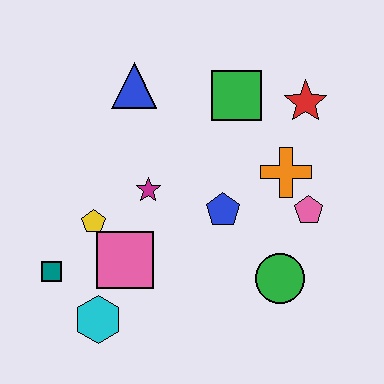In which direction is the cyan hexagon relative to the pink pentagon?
The cyan hexagon is to the left of the pink pentagon.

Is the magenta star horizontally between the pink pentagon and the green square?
No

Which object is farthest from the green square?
The cyan hexagon is farthest from the green square.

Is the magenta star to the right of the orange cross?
No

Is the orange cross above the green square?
No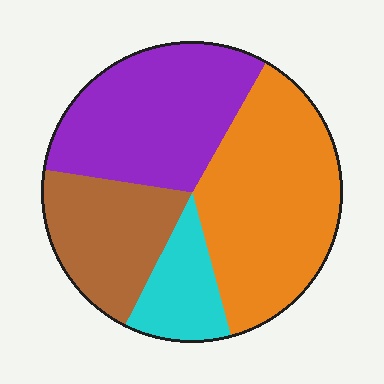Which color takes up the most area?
Orange, at roughly 35%.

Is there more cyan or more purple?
Purple.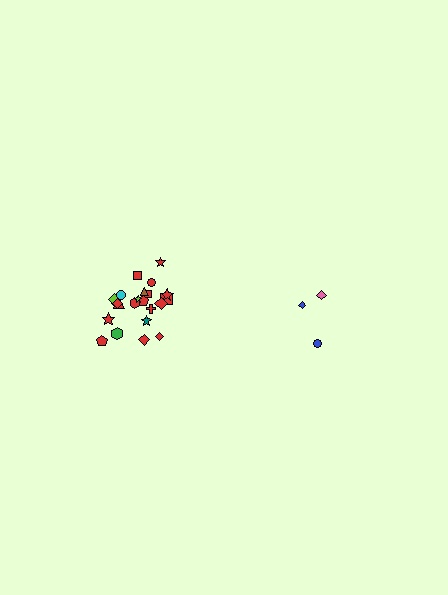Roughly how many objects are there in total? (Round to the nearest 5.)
Roughly 25 objects in total.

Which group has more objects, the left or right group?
The left group.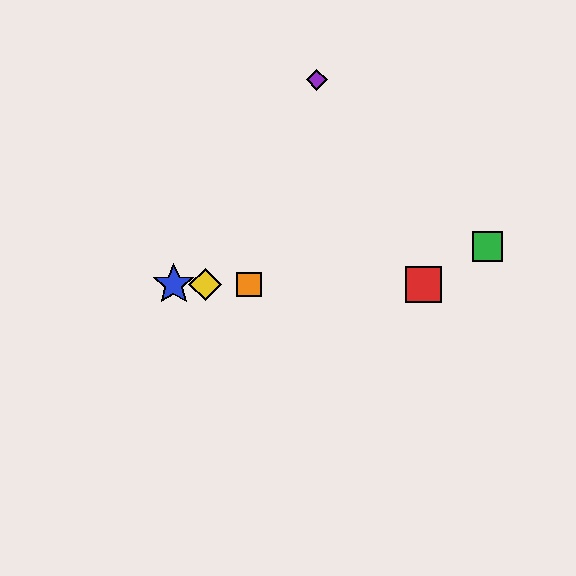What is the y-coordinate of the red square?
The red square is at y≈285.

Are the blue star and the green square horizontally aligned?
No, the blue star is at y≈285 and the green square is at y≈246.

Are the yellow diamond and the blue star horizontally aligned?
Yes, both are at y≈285.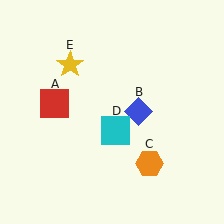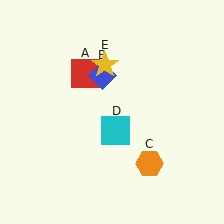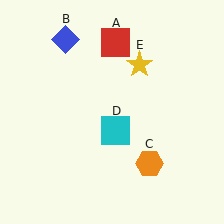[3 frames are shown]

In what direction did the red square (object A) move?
The red square (object A) moved up and to the right.